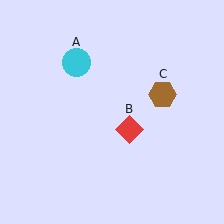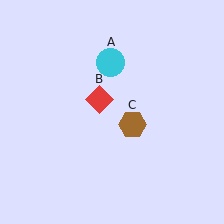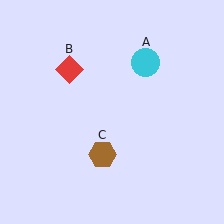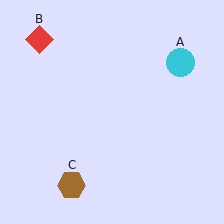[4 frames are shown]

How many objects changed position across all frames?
3 objects changed position: cyan circle (object A), red diamond (object B), brown hexagon (object C).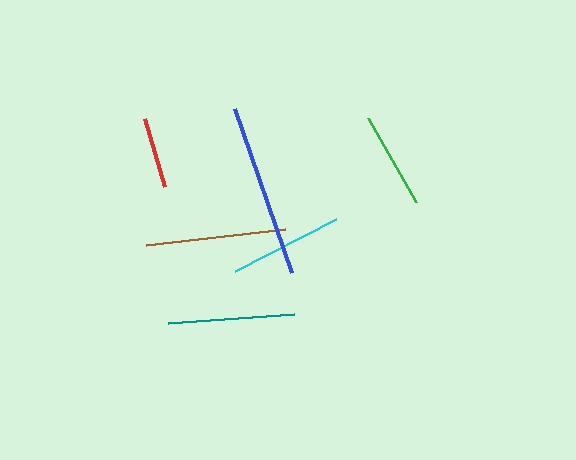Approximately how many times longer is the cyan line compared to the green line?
The cyan line is approximately 1.2 times the length of the green line.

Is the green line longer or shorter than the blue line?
The blue line is longer than the green line.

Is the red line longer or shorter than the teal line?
The teal line is longer than the red line.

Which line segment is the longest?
The blue line is the longest at approximately 174 pixels.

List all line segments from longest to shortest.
From longest to shortest: blue, brown, teal, cyan, green, red.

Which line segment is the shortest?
The red line is the shortest at approximately 71 pixels.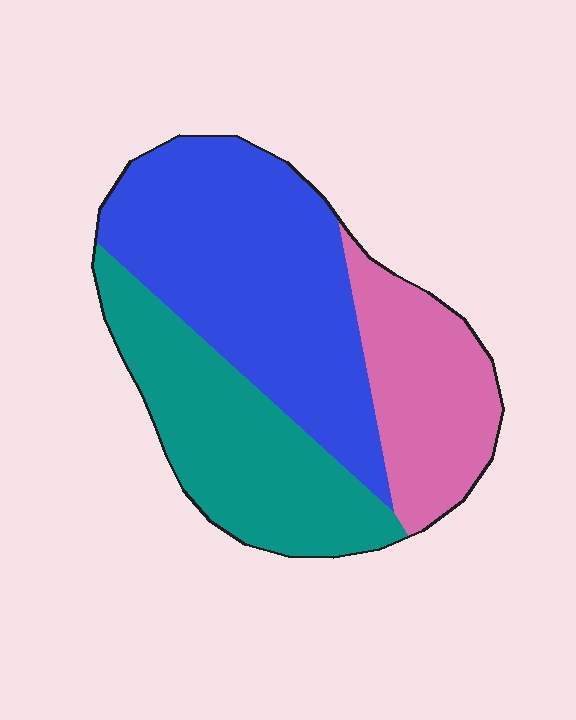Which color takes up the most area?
Blue, at roughly 45%.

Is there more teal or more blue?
Blue.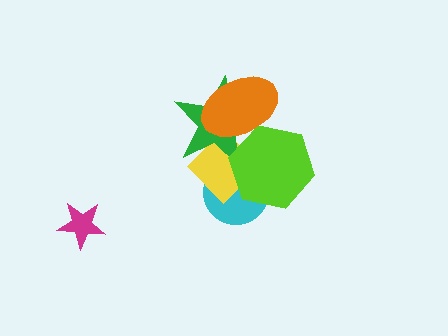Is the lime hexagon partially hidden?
Yes, it is partially covered by another shape.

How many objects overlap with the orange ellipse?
3 objects overlap with the orange ellipse.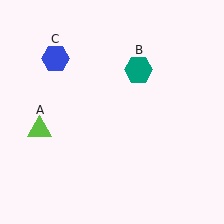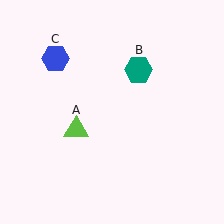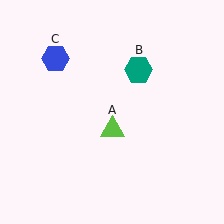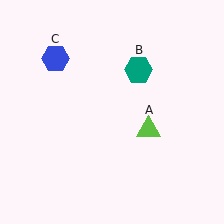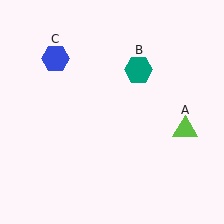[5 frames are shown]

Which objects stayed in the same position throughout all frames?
Teal hexagon (object B) and blue hexagon (object C) remained stationary.